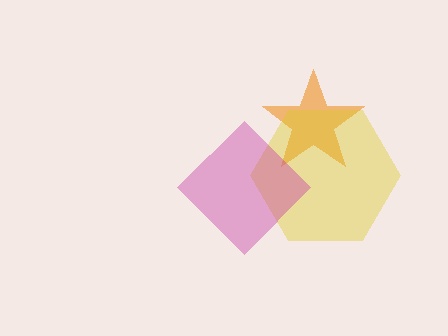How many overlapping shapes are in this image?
There are 3 overlapping shapes in the image.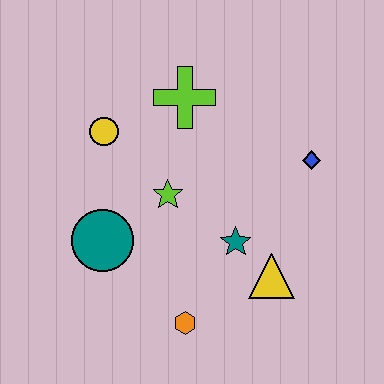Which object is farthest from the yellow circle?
The yellow triangle is farthest from the yellow circle.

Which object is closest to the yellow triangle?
The teal star is closest to the yellow triangle.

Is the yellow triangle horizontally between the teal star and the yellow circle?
No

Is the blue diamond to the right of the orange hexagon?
Yes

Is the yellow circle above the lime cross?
No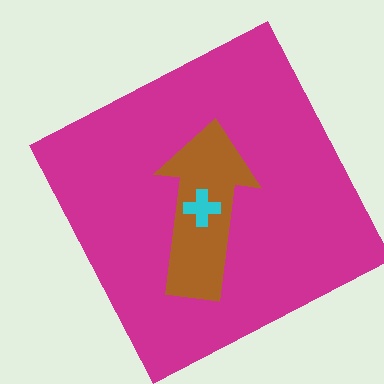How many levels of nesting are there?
3.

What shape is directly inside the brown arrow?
The cyan cross.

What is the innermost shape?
The cyan cross.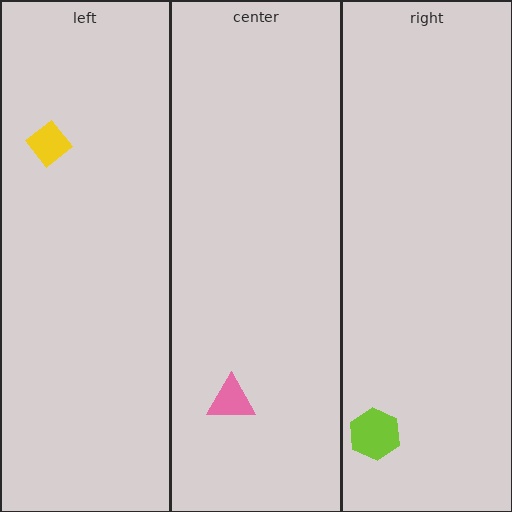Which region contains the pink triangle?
The center region.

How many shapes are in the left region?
1.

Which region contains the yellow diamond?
The left region.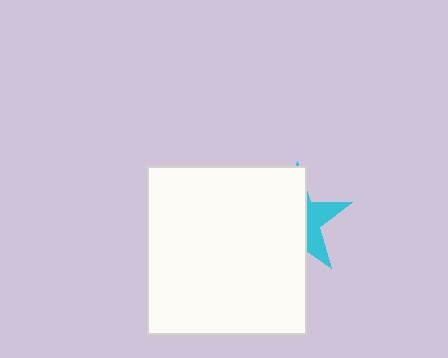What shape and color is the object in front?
The object in front is a white rectangle.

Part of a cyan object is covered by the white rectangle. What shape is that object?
It is a star.